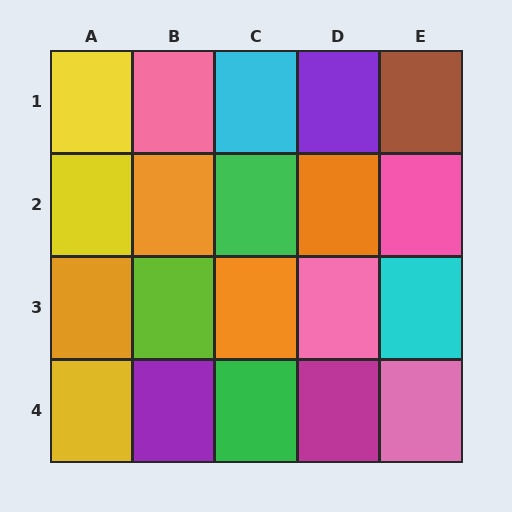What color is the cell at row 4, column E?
Pink.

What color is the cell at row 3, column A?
Orange.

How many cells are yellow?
3 cells are yellow.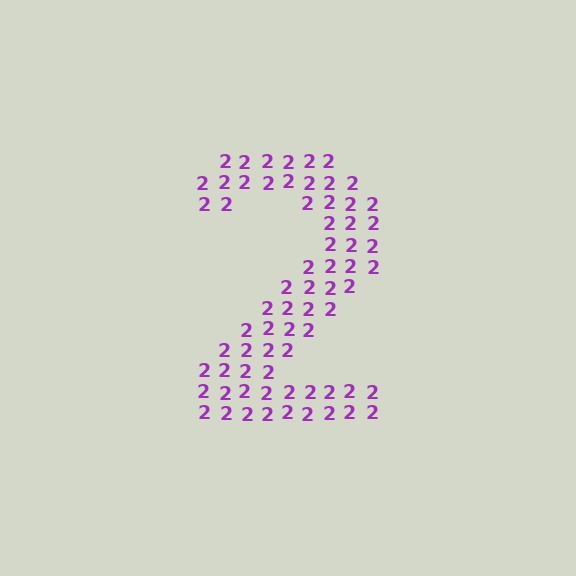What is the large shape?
The large shape is the digit 2.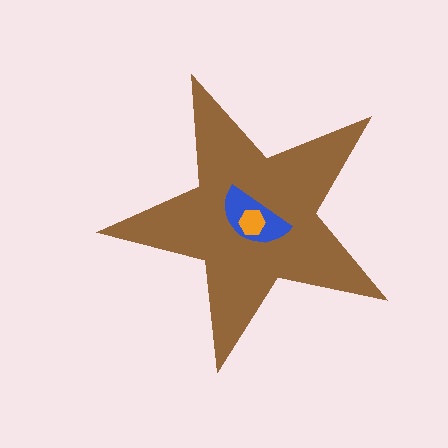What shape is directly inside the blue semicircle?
The orange hexagon.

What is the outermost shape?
The brown star.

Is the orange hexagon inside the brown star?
Yes.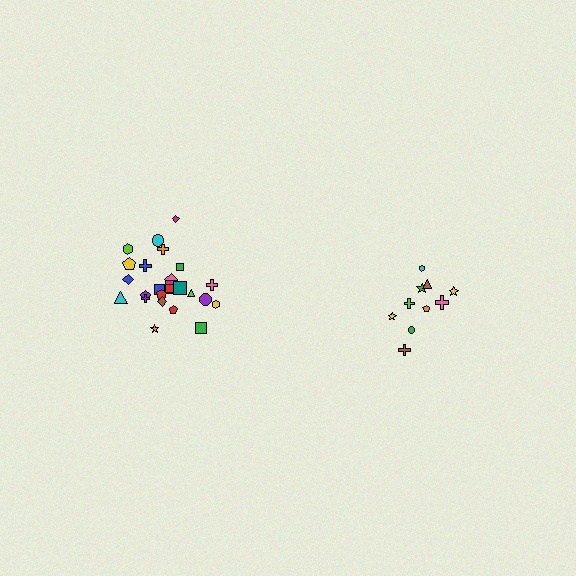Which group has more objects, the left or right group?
The left group.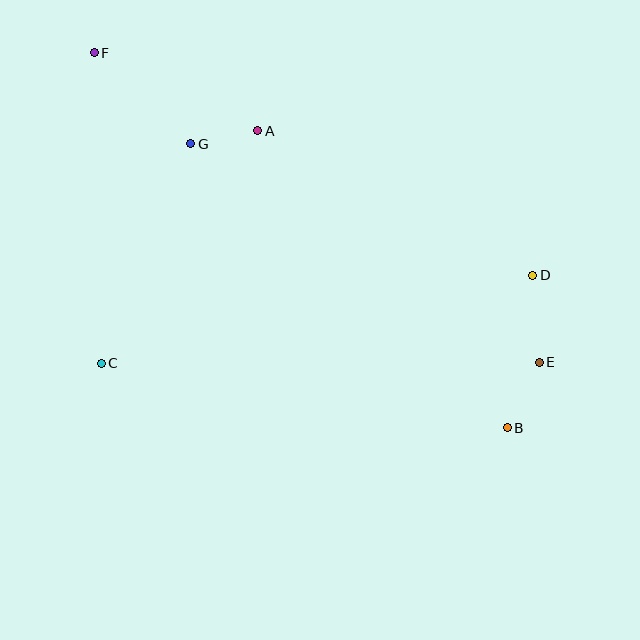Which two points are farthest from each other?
Points B and F are farthest from each other.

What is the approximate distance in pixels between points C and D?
The distance between C and D is approximately 440 pixels.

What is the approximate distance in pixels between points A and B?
The distance between A and B is approximately 388 pixels.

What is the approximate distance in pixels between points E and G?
The distance between E and G is approximately 412 pixels.